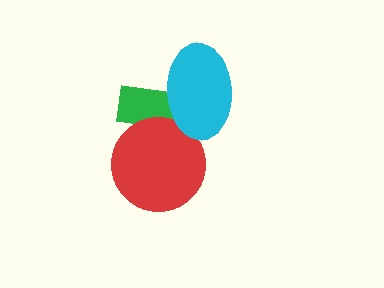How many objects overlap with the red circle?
2 objects overlap with the red circle.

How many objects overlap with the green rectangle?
2 objects overlap with the green rectangle.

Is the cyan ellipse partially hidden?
No, no other shape covers it.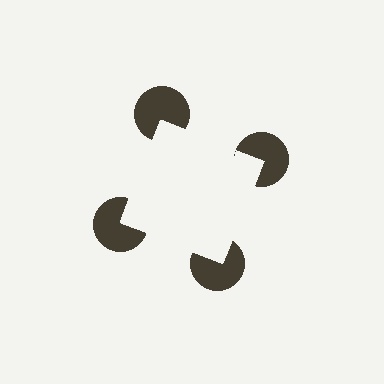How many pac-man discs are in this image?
There are 4 — one at each vertex of the illusory square.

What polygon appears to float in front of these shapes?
An illusory square — its edges are inferred from the aligned wedge cuts in the pac-man discs, not physically drawn.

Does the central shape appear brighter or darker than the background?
It typically appears slightly brighter than the background, even though no actual brightness change is drawn.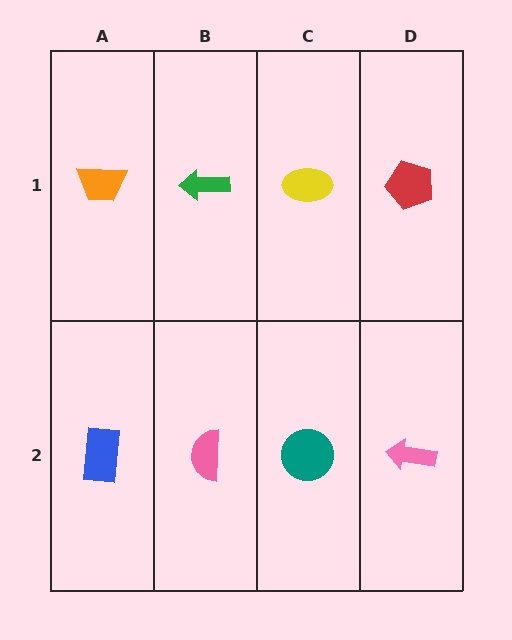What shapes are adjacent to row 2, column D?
A red pentagon (row 1, column D), a teal circle (row 2, column C).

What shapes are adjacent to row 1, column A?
A blue rectangle (row 2, column A), a green arrow (row 1, column B).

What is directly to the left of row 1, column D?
A yellow ellipse.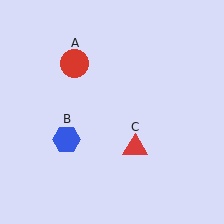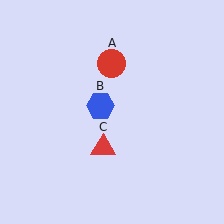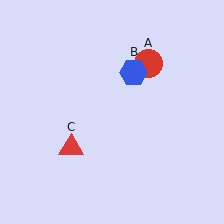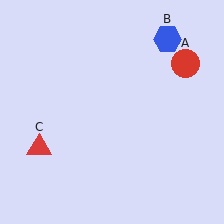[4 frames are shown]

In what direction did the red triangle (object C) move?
The red triangle (object C) moved left.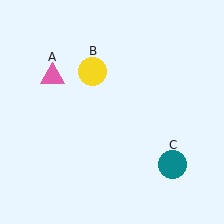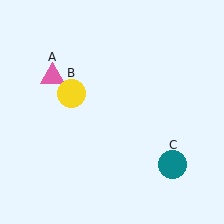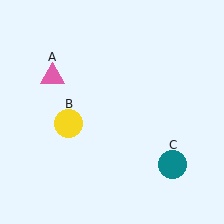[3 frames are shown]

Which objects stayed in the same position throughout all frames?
Pink triangle (object A) and teal circle (object C) remained stationary.